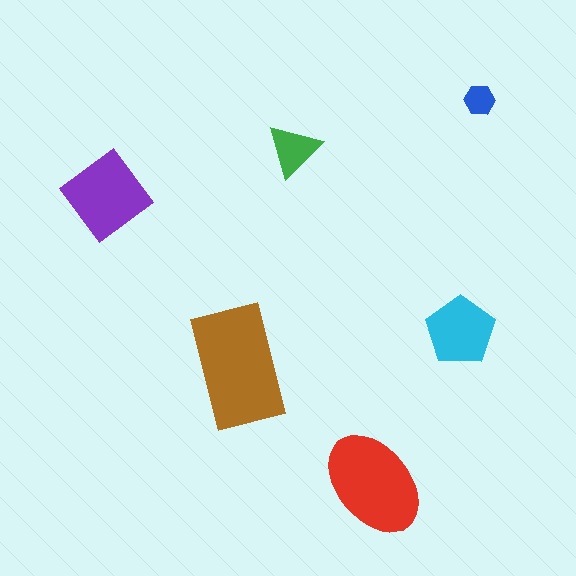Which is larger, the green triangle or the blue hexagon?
The green triangle.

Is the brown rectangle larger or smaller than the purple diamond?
Larger.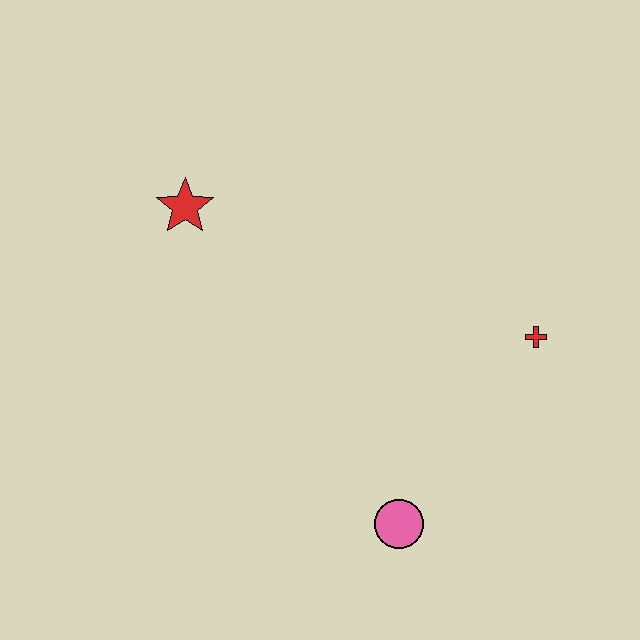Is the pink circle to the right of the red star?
Yes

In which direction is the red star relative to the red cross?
The red star is to the left of the red cross.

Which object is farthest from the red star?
The pink circle is farthest from the red star.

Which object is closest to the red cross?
The pink circle is closest to the red cross.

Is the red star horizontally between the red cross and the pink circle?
No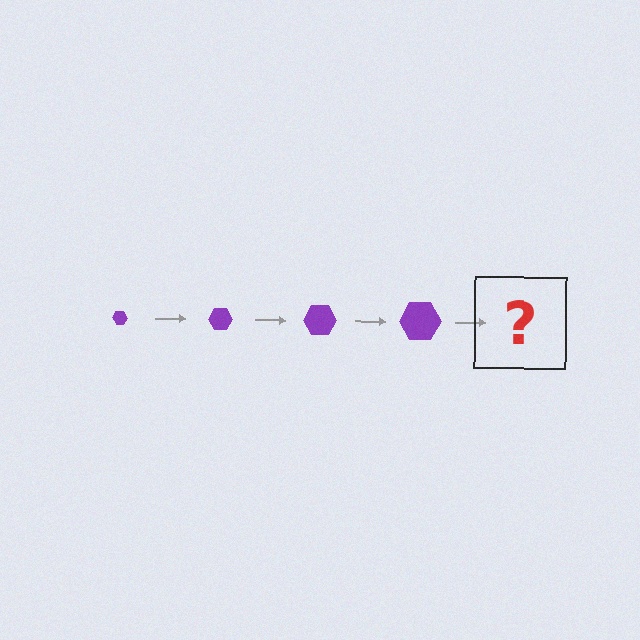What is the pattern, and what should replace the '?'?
The pattern is that the hexagon gets progressively larger each step. The '?' should be a purple hexagon, larger than the previous one.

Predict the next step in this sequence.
The next step is a purple hexagon, larger than the previous one.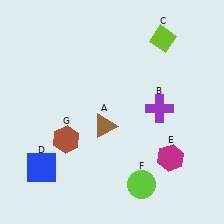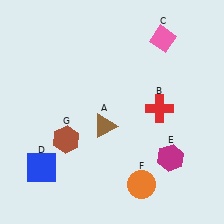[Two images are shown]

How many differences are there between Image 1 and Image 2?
There are 3 differences between the two images.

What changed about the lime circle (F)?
In Image 1, F is lime. In Image 2, it changed to orange.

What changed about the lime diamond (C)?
In Image 1, C is lime. In Image 2, it changed to pink.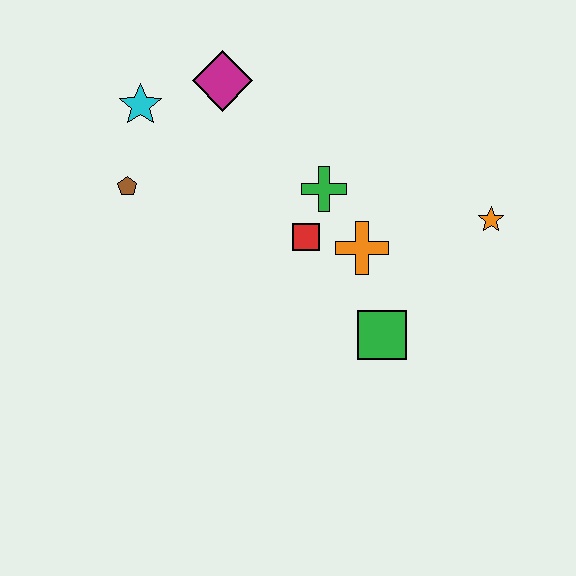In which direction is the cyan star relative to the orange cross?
The cyan star is to the left of the orange cross.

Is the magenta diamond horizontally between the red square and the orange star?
No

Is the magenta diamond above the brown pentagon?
Yes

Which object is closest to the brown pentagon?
The cyan star is closest to the brown pentagon.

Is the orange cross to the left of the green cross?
No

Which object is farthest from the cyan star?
The orange star is farthest from the cyan star.